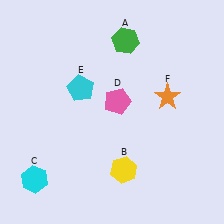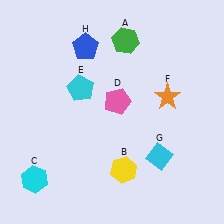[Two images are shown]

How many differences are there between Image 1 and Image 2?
There are 2 differences between the two images.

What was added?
A cyan diamond (G), a blue pentagon (H) were added in Image 2.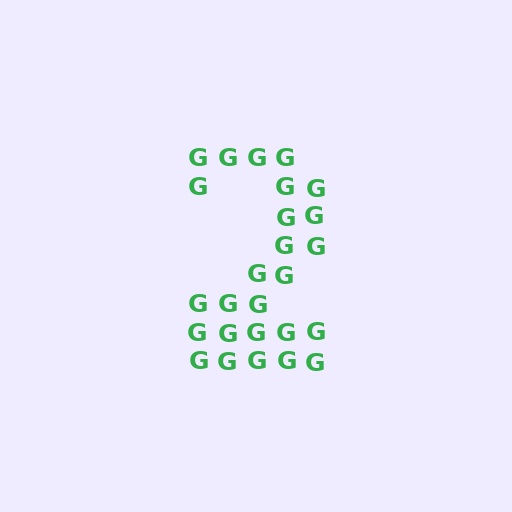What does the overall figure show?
The overall figure shows the digit 2.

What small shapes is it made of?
It is made of small letter G's.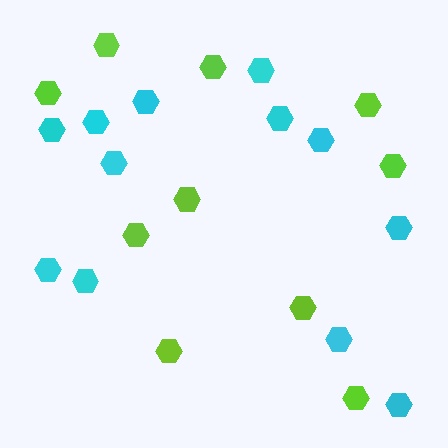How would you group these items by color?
There are 2 groups: one group of lime hexagons (10) and one group of cyan hexagons (12).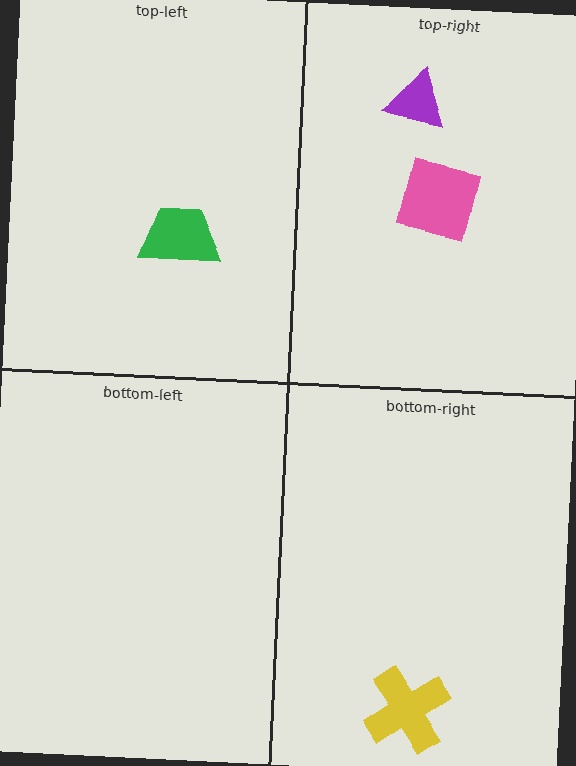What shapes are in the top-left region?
The green trapezoid.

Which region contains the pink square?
The top-right region.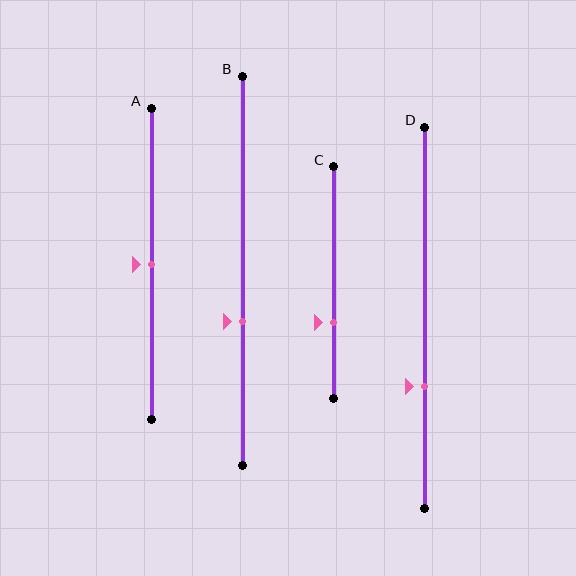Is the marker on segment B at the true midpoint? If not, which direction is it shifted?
No, the marker on segment B is shifted downward by about 13% of the segment length.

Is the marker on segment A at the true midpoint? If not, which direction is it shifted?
Yes, the marker on segment A is at the true midpoint.